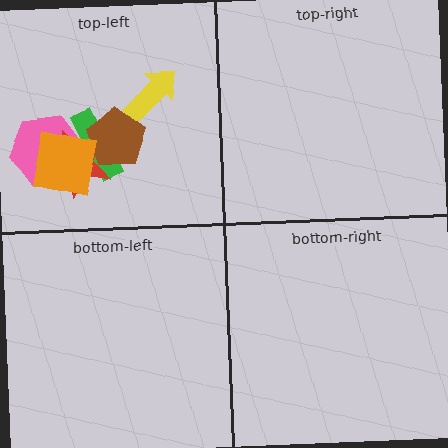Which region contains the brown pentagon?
The top-left region.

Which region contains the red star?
The top-left region.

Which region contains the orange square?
The top-left region.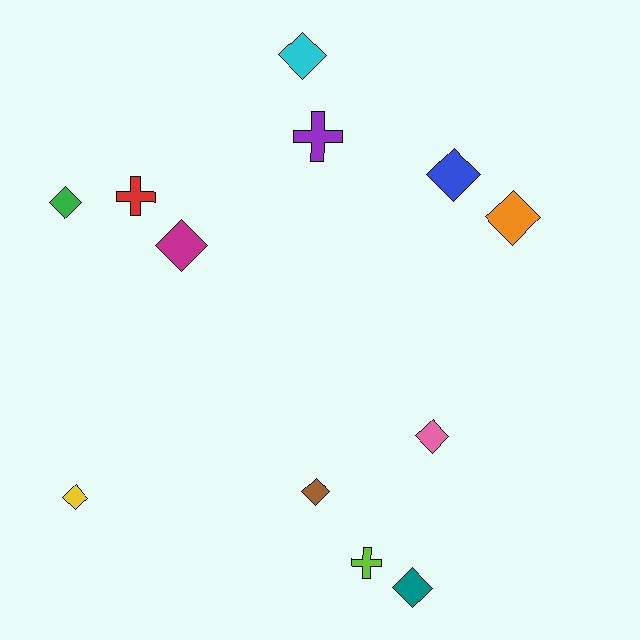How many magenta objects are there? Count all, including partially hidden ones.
There is 1 magenta object.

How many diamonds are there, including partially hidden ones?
There are 9 diamonds.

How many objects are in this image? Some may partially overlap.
There are 12 objects.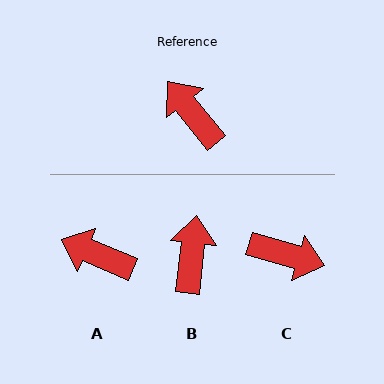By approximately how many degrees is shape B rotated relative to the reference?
Approximately 45 degrees clockwise.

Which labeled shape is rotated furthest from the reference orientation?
C, about 145 degrees away.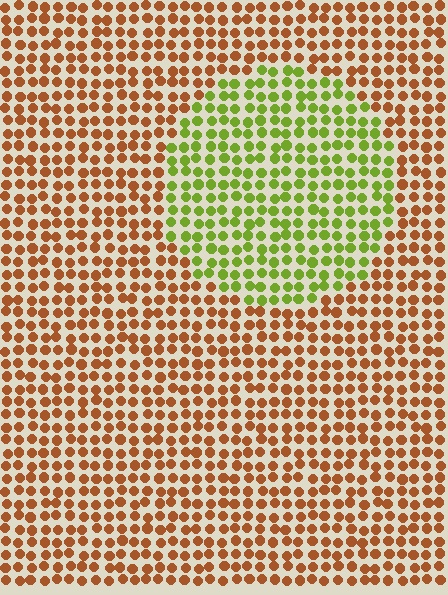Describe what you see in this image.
The image is filled with small brown elements in a uniform arrangement. A circle-shaped region is visible where the elements are tinted to a slightly different hue, forming a subtle color boundary.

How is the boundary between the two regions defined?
The boundary is defined purely by a slight shift in hue (about 65 degrees). Spacing, size, and orientation are identical on both sides.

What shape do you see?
I see a circle.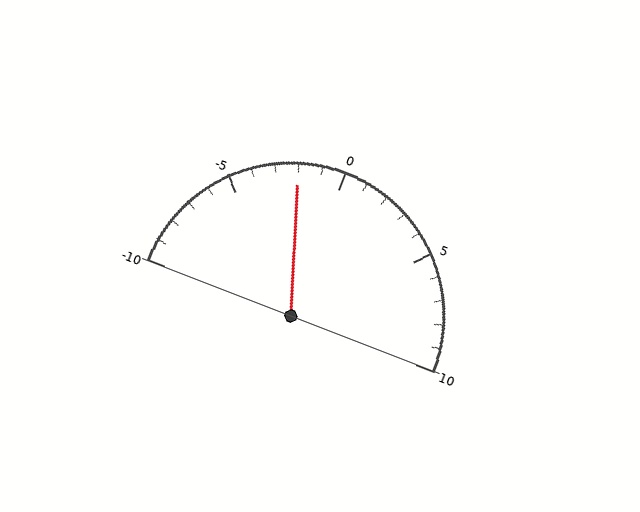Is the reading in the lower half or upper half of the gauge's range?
The reading is in the lower half of the range (-10 to 10).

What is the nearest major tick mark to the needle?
The nearest major tick mark is 0.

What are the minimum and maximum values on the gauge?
The gauge ranges from -10 to 10.